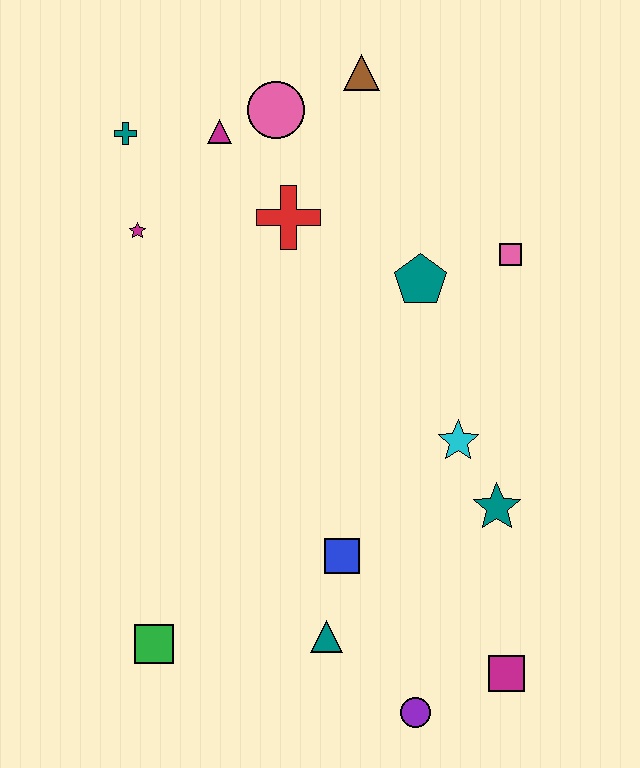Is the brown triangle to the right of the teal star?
No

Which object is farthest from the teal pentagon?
The green square is farthest from the teal pentagon.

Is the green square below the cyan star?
Yes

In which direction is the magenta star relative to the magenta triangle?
The magenta star is below the magenta triangle.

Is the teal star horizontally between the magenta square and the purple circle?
Yes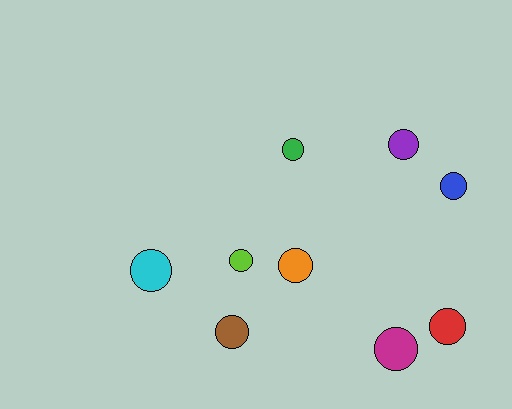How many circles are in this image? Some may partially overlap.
There are 9 circles.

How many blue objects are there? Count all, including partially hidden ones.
There is 1 blue object.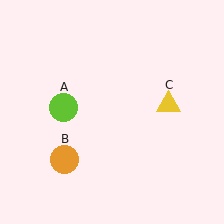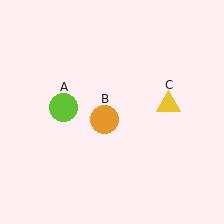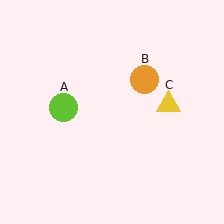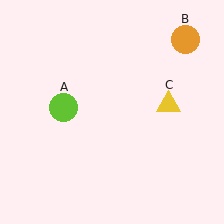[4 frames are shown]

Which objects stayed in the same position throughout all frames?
Lime circle (object A) and yellow triangle (object C) remained stationary.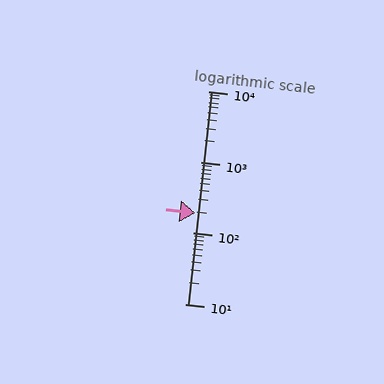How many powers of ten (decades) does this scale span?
The scale spans 3 decades, from 10 to 10000.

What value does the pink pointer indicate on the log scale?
The pointer indicates approximately 190.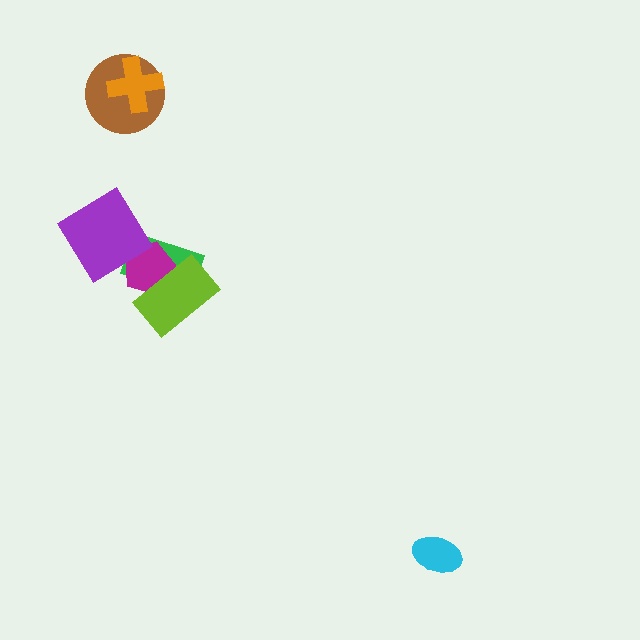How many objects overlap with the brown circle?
1 object overlaps with the brown circle.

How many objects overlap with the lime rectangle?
2 objects overlap with the lime rectangle.